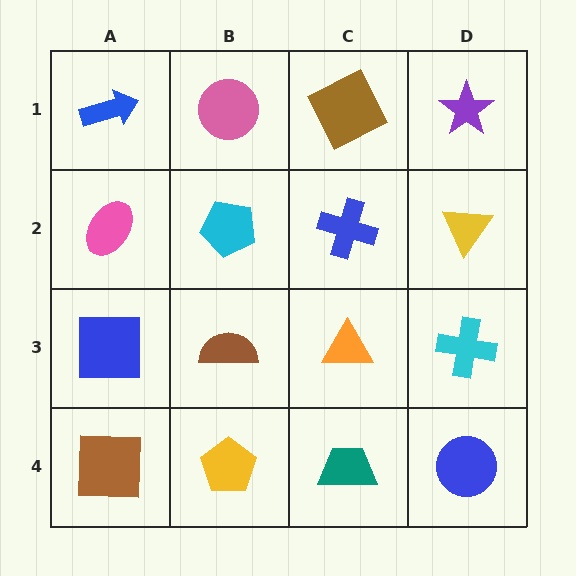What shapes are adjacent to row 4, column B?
A brown semicircle (row 3, column B), a brown square (row 4, column A), a teal trapezoid (row 4, column C).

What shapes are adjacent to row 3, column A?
A pink ellipse (row 2, column A), a brown square (row 4, column A), a brown semicircle (row 3, column B).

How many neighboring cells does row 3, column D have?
3.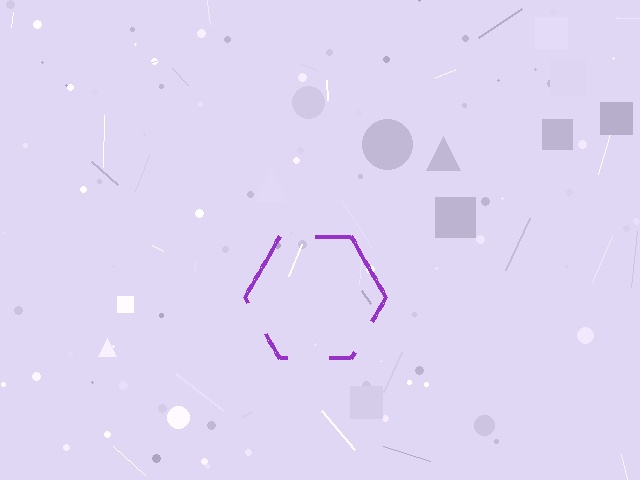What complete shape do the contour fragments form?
The contour fragments form a hexagon.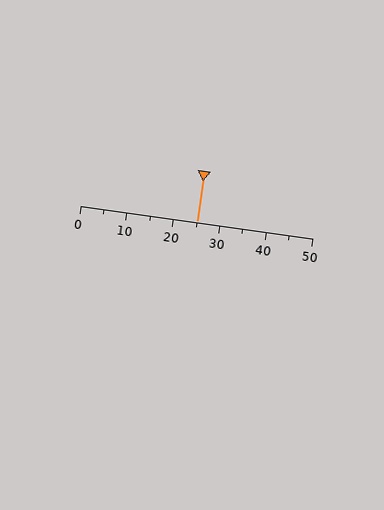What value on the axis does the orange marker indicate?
The marker indicates approximately 25.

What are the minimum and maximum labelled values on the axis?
The axis runs from 0 to 50.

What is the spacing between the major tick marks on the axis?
The major ticks are spaced 10 apart.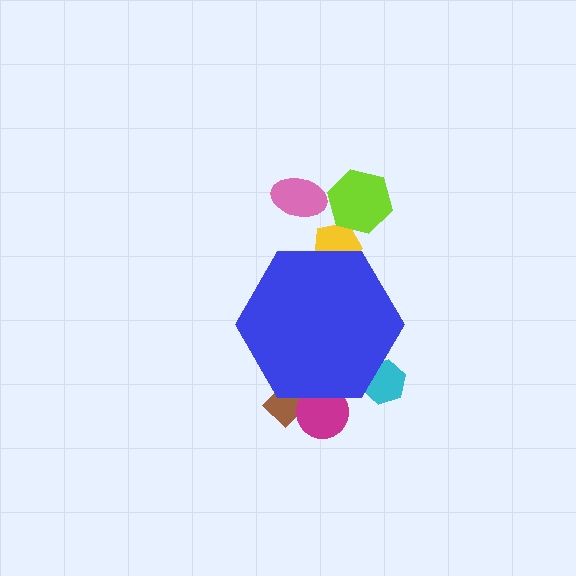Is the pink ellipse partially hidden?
No, the pink ellipse is fully visible.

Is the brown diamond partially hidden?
Yes, the brown diamond is partially hidden behind the blue hexagon.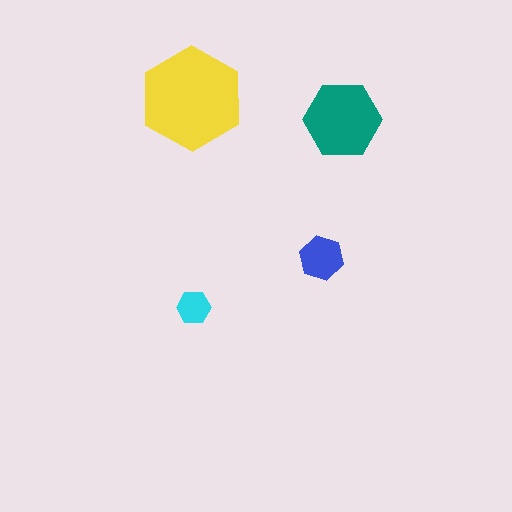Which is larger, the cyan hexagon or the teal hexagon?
The teal one.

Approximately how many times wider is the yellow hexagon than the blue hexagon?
About 2.5 times wider.